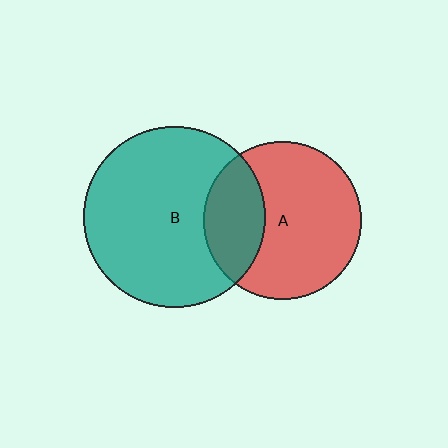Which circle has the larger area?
Circle B (teal).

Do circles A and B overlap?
Yes.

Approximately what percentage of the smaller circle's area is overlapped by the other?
Approximately 30%.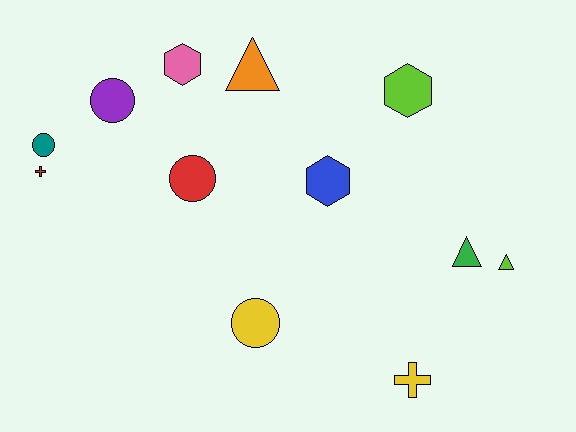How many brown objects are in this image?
There are no brown objects.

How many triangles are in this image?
There are 3 triangles.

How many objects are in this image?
There are 12 objects.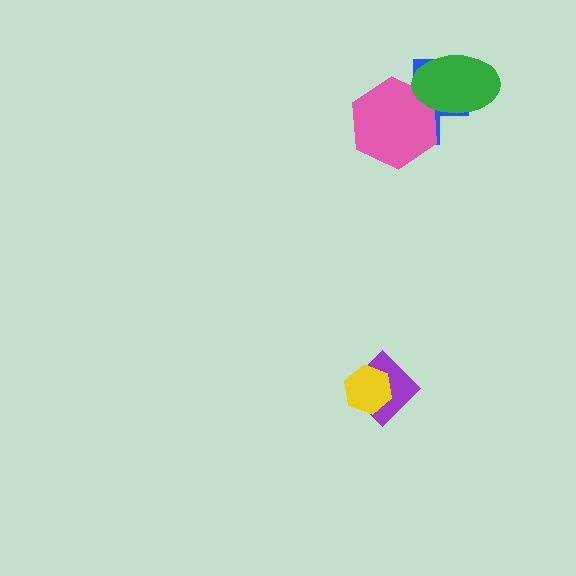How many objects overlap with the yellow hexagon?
1 object overlaps with the yellow hexagon.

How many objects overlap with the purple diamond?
1 object overlaps with the purple diamond.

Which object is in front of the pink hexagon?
The green ellipse is in front of the pink hexagon.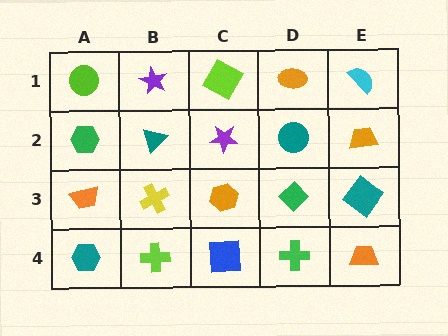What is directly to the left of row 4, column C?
A lime cross.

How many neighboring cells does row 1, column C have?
3.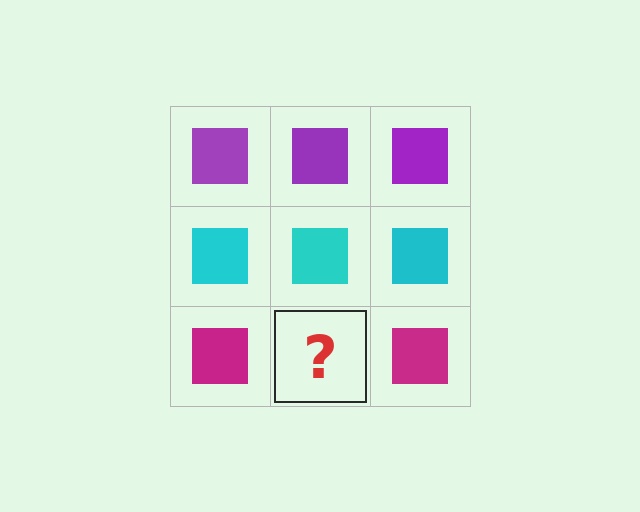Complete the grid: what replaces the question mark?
The question mark should be replaced with a magenta square.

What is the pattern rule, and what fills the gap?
The rule is that each row has a consistent color. The gap should be filled with a magenta square.